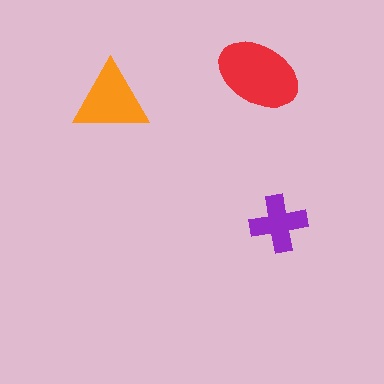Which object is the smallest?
The purple cross.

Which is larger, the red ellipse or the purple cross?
The red ellipse.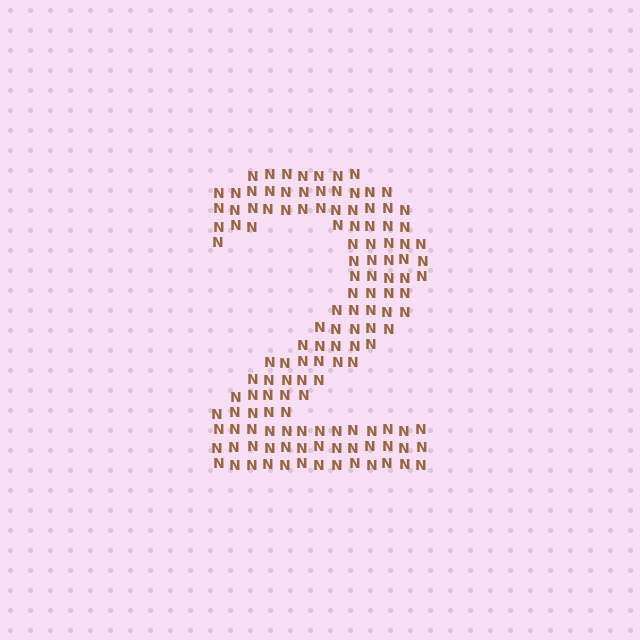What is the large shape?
The large shape is the digit 2.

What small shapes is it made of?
It is made of small letter N's.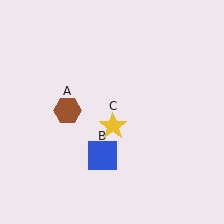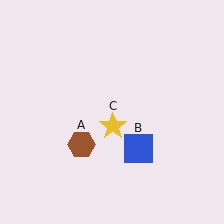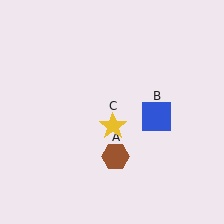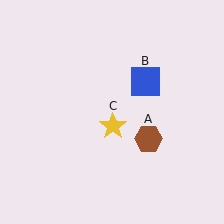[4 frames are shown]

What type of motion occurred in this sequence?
The brown hexagon (object A), blue square (object B) rotated counterclockwise around the center of the scene.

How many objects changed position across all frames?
2 objects changed position: brown hexagon (object A), blue square (object B).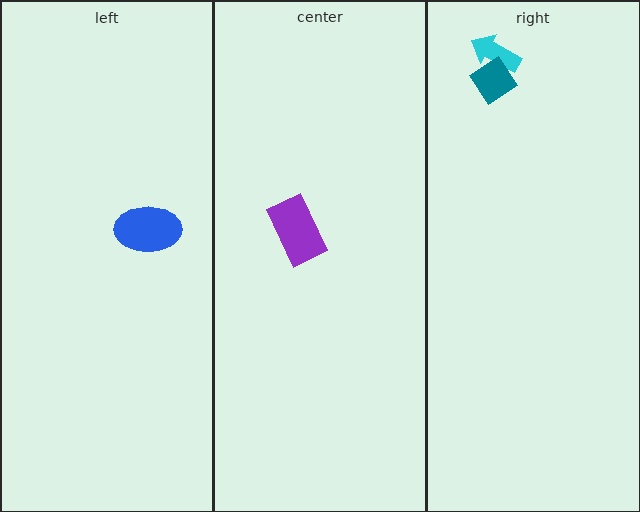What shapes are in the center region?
The purple rectangle.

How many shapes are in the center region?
1.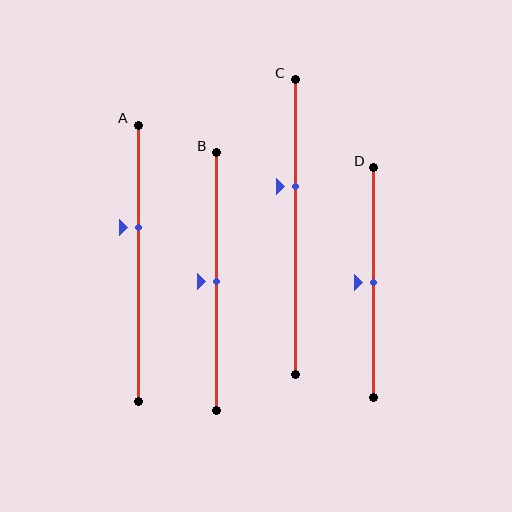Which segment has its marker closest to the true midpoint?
Segment B has its marker closest to the true midpoint.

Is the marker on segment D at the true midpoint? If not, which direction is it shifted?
Yes, the marker on segment D is at the true midpoint.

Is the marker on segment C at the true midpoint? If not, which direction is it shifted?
No, the marker on segment C is shifted upward by about 14% of the segment length.